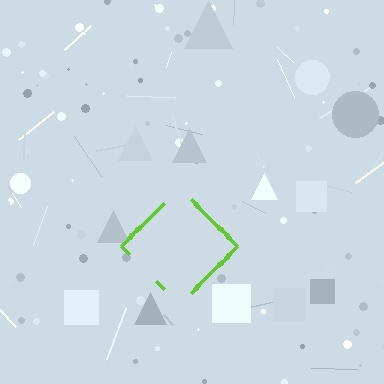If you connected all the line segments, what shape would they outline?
They would outline a diamond.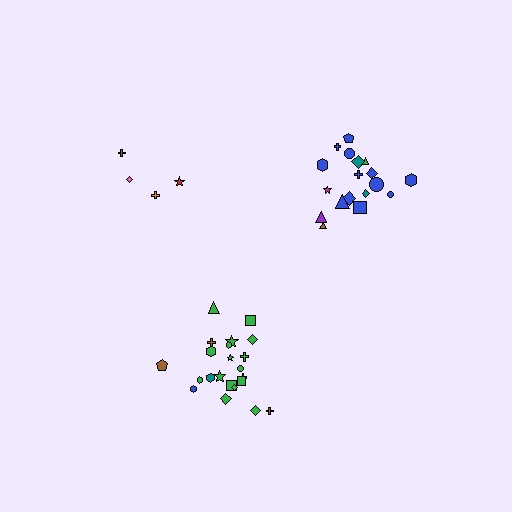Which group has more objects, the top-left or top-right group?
The top-right group.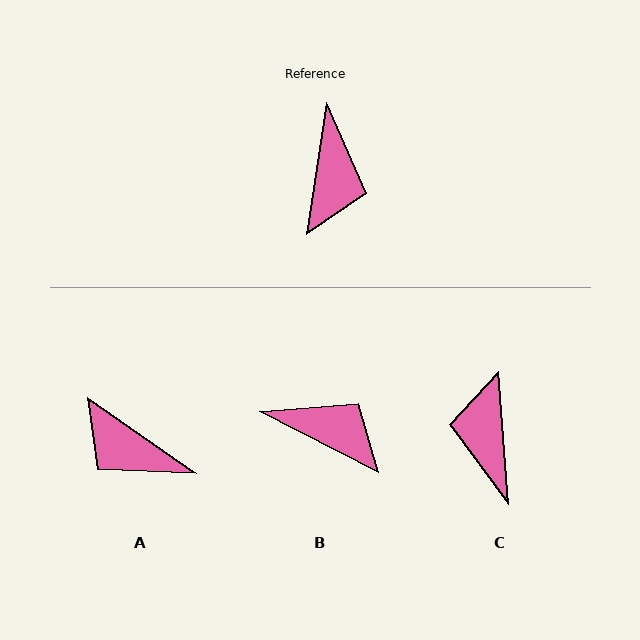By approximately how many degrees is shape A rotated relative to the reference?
Approximately 116 degrees clockwise.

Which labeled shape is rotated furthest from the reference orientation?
C, about 167 degrees away.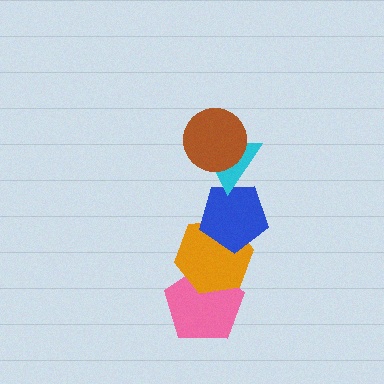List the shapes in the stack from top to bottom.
From top to bottom: the brown circle, the cyan triangle, the blue pentagon, the orange hexagon, the pink pentagon.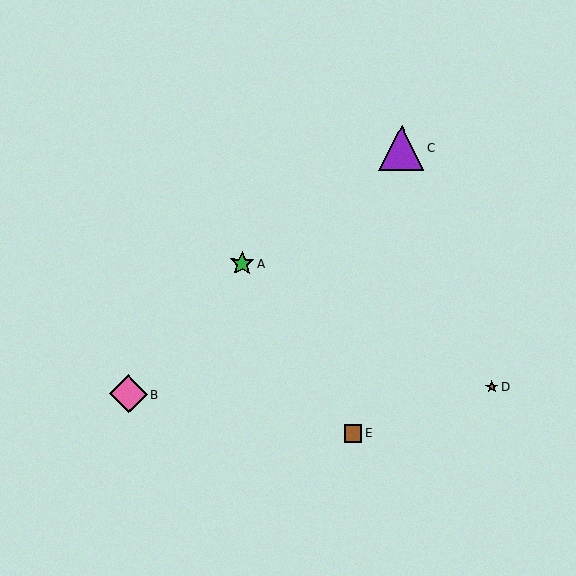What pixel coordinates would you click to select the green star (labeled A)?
Click at (242, 263) to select the green star A.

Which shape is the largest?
The purple triangle (labeled C) is the largest.